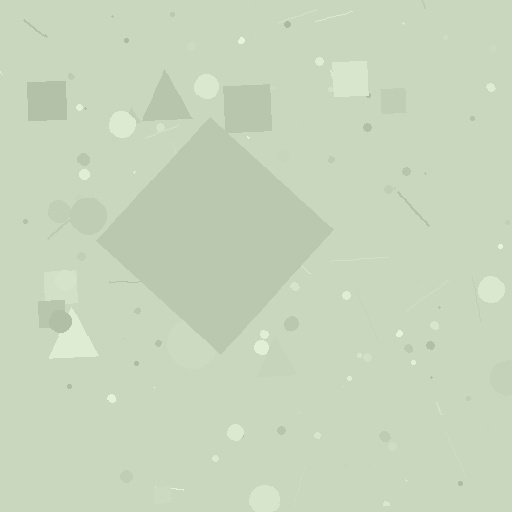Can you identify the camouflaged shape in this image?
The camouflaged shape is a diamond.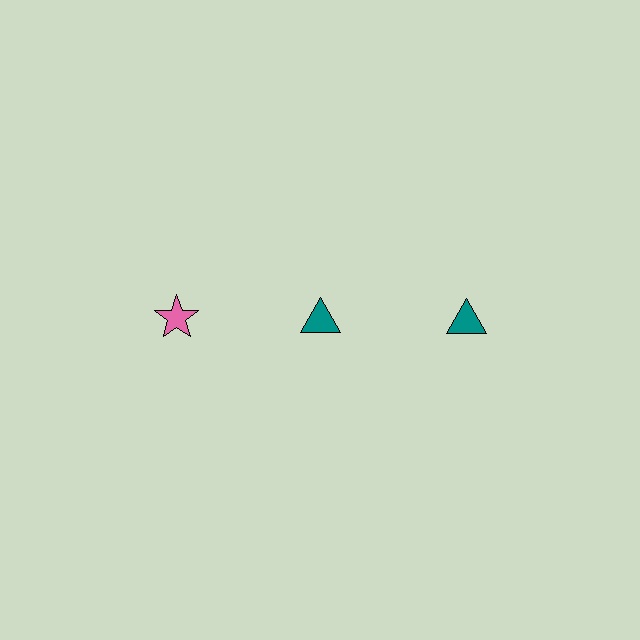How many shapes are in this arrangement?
There are 3 shapes arranged in a grid pattern.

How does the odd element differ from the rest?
It differs in both color (pink instead of teal) and shape (star instead of triangle).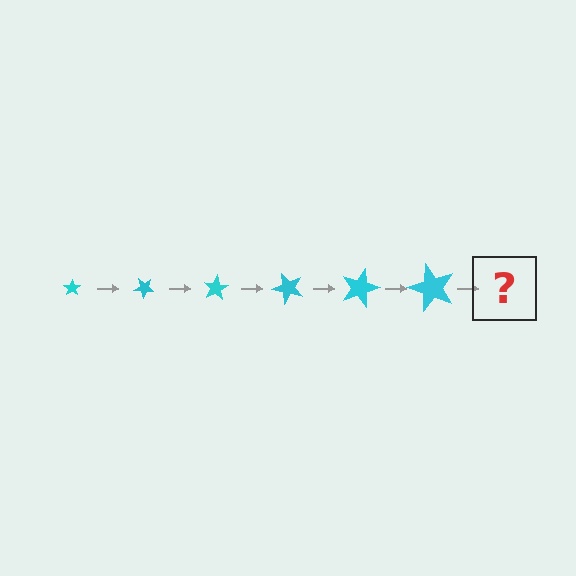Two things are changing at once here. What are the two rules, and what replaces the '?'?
The two rules are that the star grows larger each step and it rotates 40 degrees each step. The '?' should be a star, larger than the previous one and rotated 240 degrees from the start.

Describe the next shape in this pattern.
It should be a star, larger than the previous one and rotated 240 degrees from the start.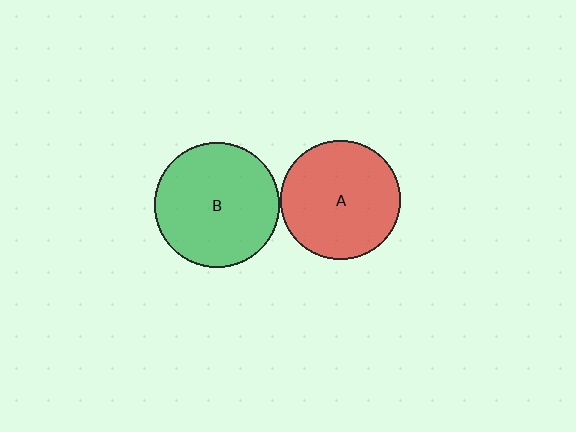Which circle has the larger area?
Circle B (green).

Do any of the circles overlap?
No, none of the circles overlap.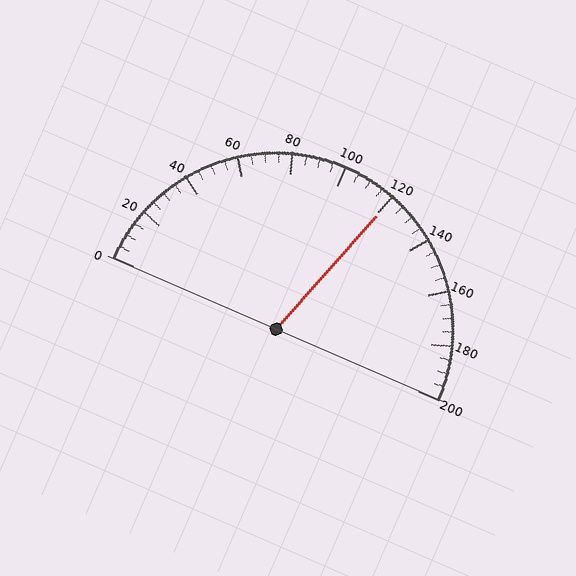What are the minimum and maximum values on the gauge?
The gauge ranges from 0 to 200.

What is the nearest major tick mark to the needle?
The nearest major tick mark is 120.